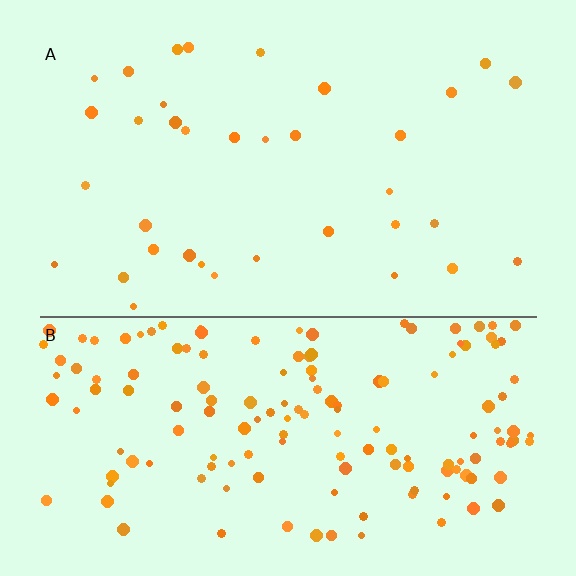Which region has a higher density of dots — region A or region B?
B (the bottom).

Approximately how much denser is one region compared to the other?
Approximately 4.4× — region B over region A.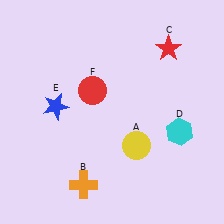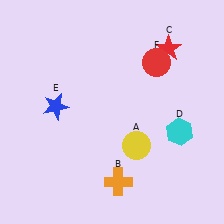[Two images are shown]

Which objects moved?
The objects that moved are: the orange cross (B), the red circle (F).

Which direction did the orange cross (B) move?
The orange cross (B) moved right.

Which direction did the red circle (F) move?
The red circle (F) moved right.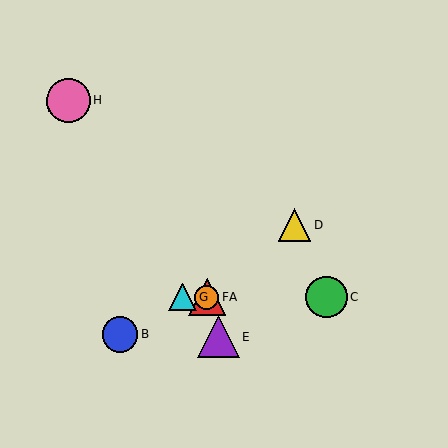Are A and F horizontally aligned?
Yes, both are at y≈297.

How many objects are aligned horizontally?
4 objects (A, C, F, G) are aligned horizontally.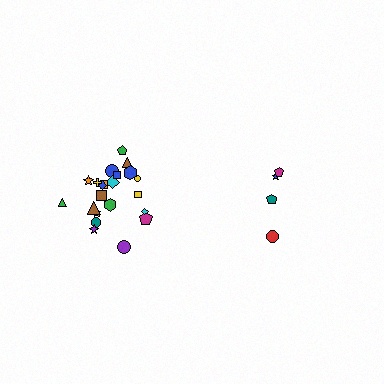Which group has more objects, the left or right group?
The left group.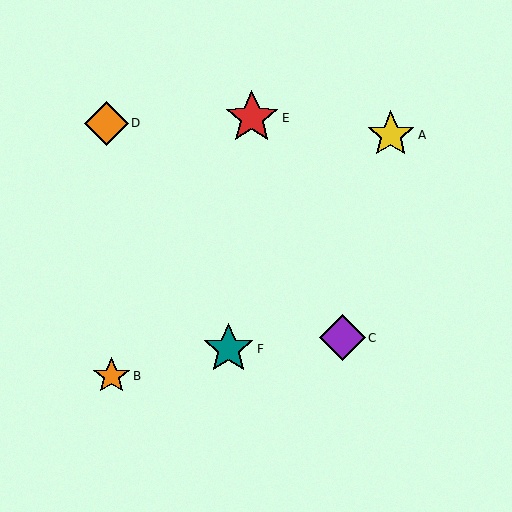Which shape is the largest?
The red star (labeled E) is the largest.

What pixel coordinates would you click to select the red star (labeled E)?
Click at (252, 118) to select the red star E.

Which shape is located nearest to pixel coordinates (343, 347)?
The purple diamond (labeled C) at (342, 338) is nearest to that location.